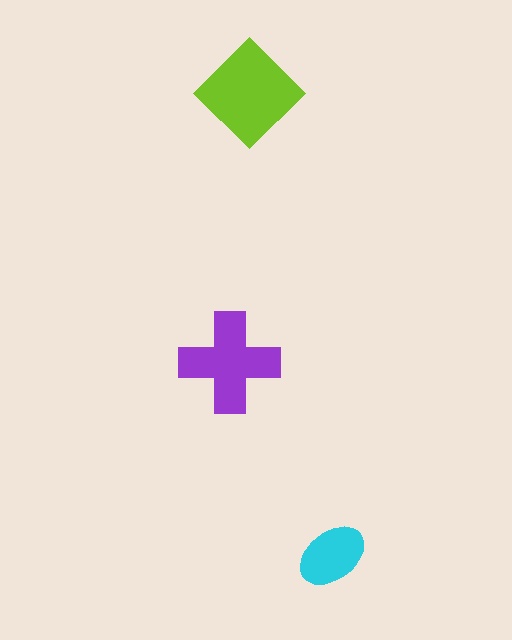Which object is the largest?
The lime diamond.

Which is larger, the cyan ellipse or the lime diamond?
The lime diamond.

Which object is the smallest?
The cyan ellipse.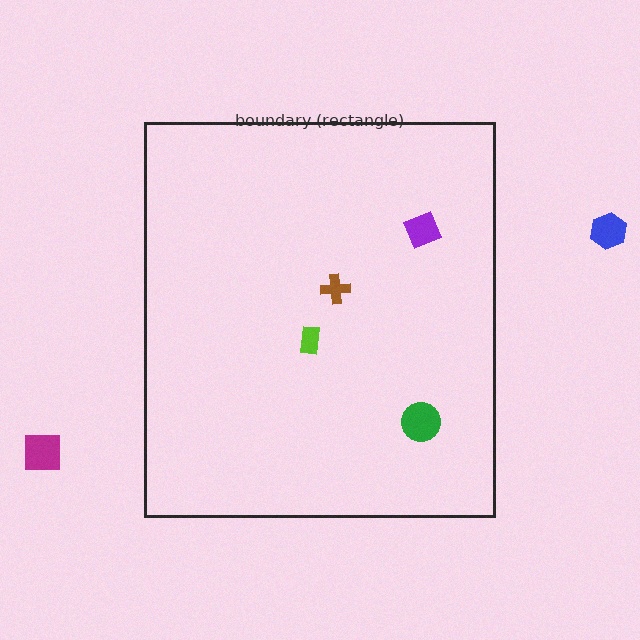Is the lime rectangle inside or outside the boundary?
Inside.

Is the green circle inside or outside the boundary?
Inside.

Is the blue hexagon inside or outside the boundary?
Outside.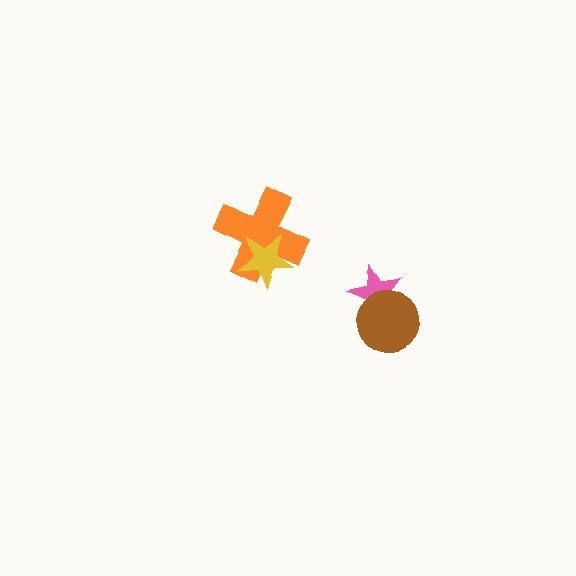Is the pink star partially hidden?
Yes, it is partially covered by another shape.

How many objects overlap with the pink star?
1 object overlaps with the pink star.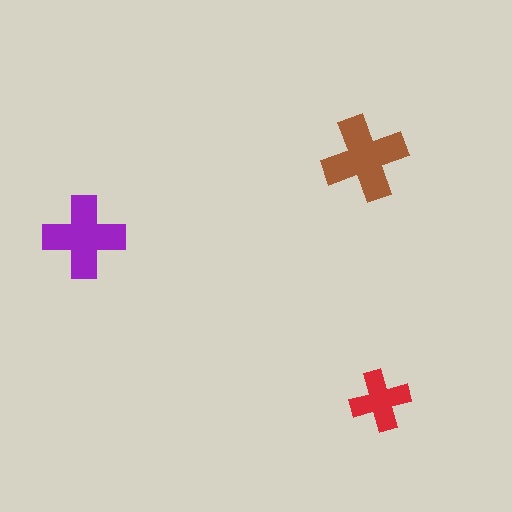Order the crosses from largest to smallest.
the brown one, the purple one, the red one.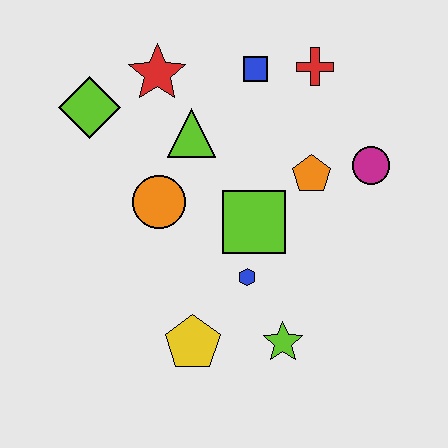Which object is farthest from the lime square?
The lime diamond is farthest from the lime square.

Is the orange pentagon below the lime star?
No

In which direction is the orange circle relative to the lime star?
The orange circle is above the lime star.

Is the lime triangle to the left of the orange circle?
No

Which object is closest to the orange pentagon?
The magenta circle is closest to the orange pentagon.